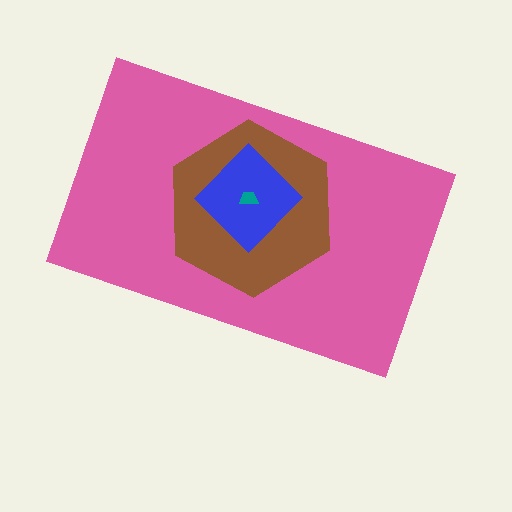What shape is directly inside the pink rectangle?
The brown hexagon.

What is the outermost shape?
The pink rectangle.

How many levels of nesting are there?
4.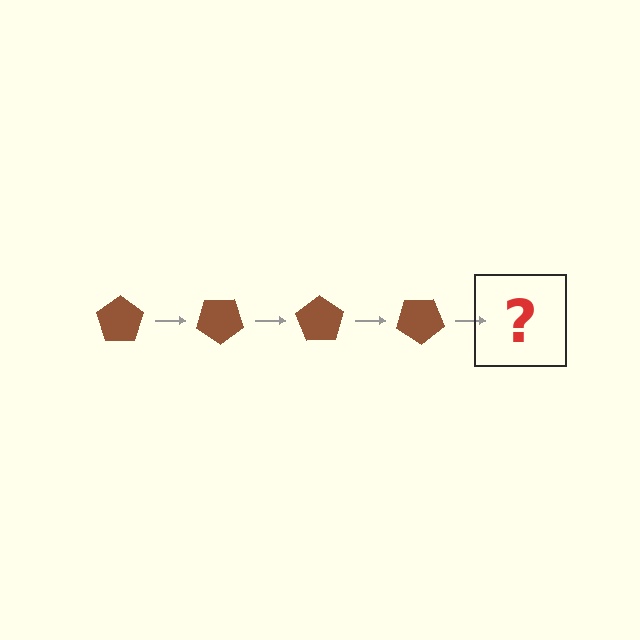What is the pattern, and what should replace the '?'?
The pattern is that the pentagon rotates 35 degrees each step. The '?' should be a brown pentagon rotated 140 degrees.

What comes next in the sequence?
The next element should be a brown pentagon rotated 140 degrees.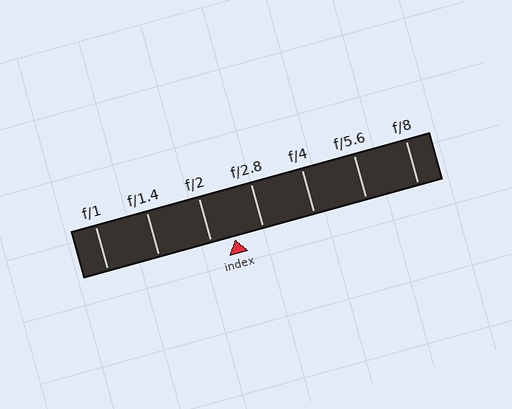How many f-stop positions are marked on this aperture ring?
There are 7 f-stop positions marked.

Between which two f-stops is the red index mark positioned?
The index mark is between f/2 and f/2.8.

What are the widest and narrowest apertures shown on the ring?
The widest aperture shown is f/1 and the narrowest is f/8.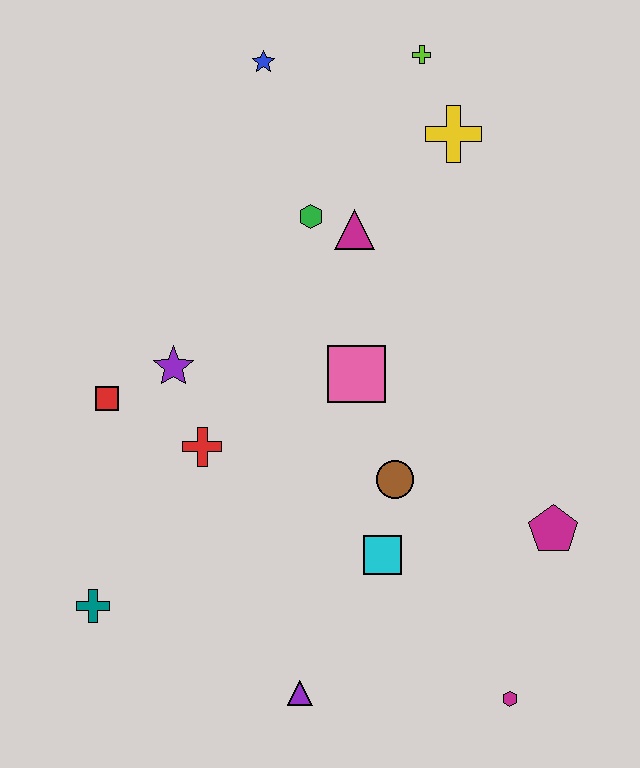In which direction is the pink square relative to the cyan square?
The pink square is above the cyan square.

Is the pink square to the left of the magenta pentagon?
Yes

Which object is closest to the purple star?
The red square is closest to the purple star.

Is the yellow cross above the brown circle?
Yes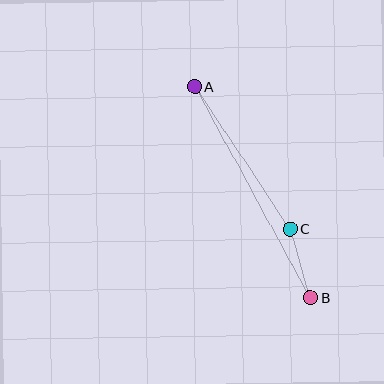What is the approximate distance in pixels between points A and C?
The distance between A and C is approximately 172 pixels.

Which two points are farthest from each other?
Points A and B are farthest from each other.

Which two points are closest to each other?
Points B and C are closest to each other.